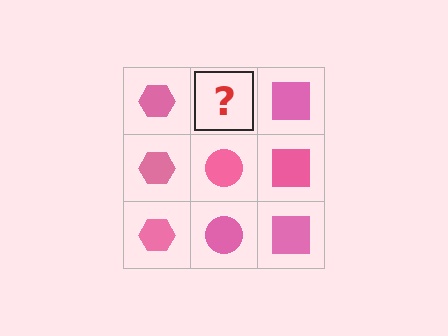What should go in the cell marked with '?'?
The missing cell should contain a pink circle.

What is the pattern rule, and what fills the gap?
The rule is that each column has a consistent shape. The gap should be filled with a pink circle.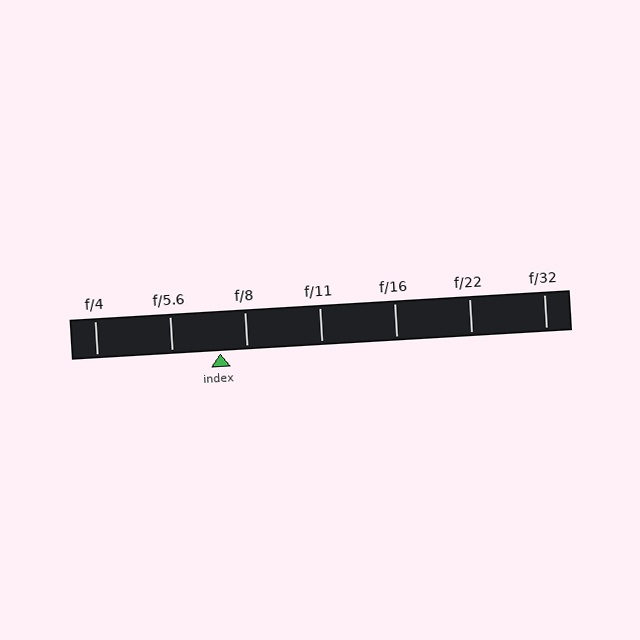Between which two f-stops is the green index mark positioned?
The index mark is between f/5.6 and f/8.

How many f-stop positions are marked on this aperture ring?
There are 7 f-stop positions marked.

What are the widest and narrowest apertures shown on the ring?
The widest aperture shown is f/4 and the narrowest is f/32.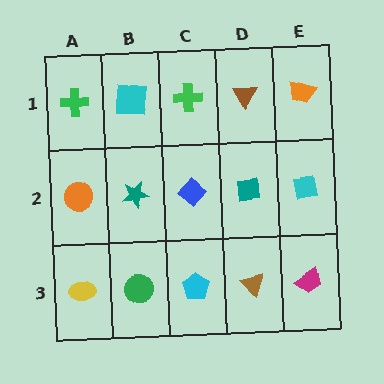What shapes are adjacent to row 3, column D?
A teal square (row 2, column D), a cyan pentagon (row 3, column C), a magenta trapezoid (row 3, column E).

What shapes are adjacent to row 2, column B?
A cyan square (row 1, column B), a green circle (row 3, column B), an orange circle (row 2, column A), a blue diamond (row 2, column C).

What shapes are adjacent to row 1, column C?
A blue diamond (row 2, column C), a cyan square (row 1, column B), a brown triangle (row 1, column D).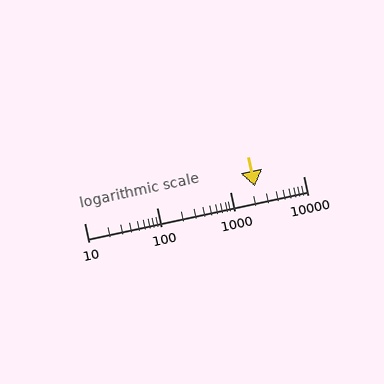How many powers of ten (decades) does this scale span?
The scale spans 3 decades, from 10 to 10000.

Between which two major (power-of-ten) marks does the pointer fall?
The pointer is between 1000 and 10000.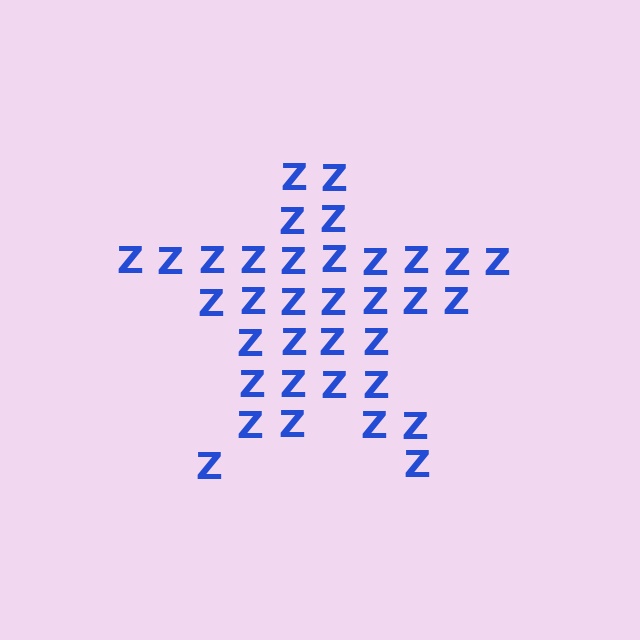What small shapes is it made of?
It is made of small letter Z's.